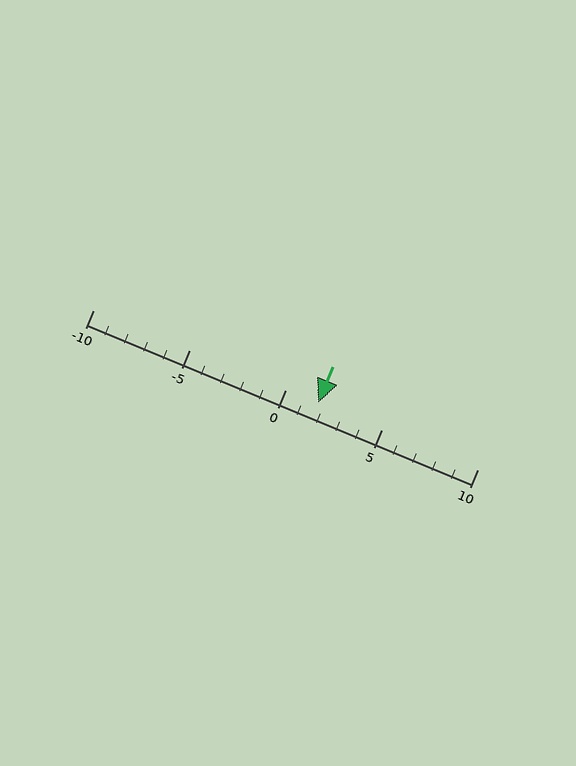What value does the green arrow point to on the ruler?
The green arrow points to approximately 2.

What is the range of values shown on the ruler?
The ruler shows values from -10 to 10.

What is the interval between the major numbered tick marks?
The major tick marks are spaced 5 units apart.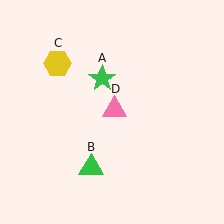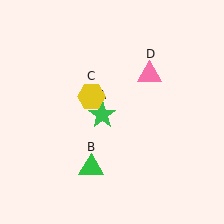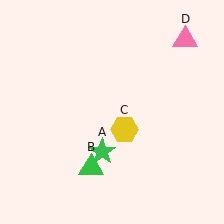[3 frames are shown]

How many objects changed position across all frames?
3 objects changed position: green star (object A), yellow hexagon (object C), pink triangle (object D).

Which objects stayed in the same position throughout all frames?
Green triangle (object B) remained stationary.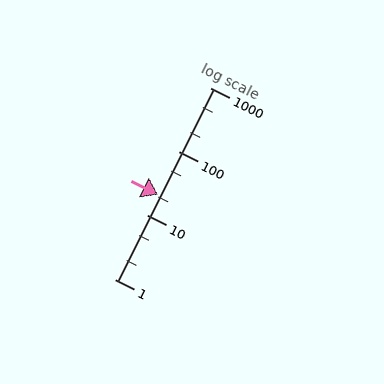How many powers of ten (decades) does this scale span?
The scale spans 3 decades, from 1 to 1000.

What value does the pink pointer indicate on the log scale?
The pointer indicates approximately 21.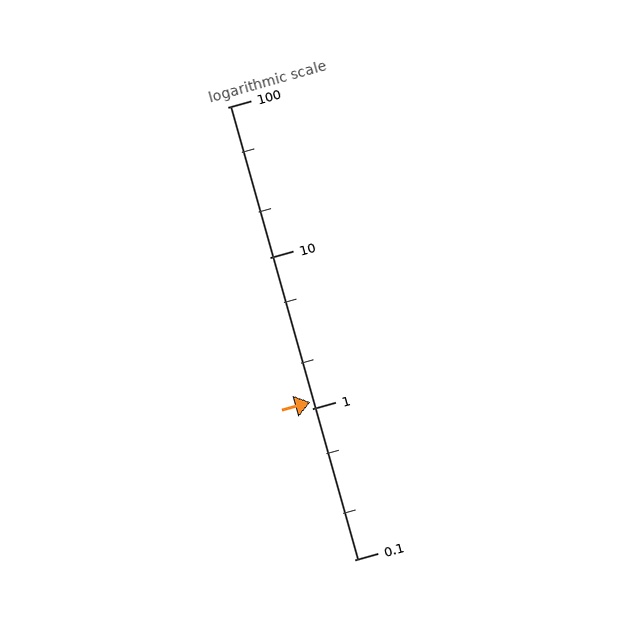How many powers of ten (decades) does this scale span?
The scale spans 3 decades, from 0.1 to 100.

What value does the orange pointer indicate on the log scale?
The pointer indicates approximately 1.1.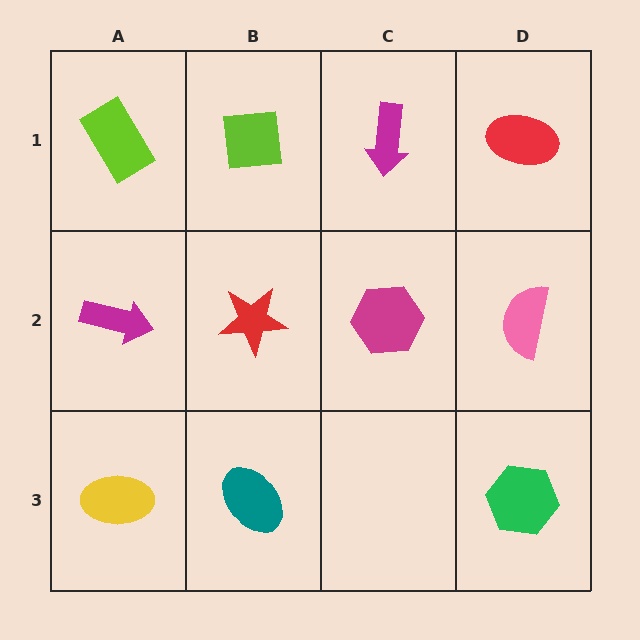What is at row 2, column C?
A magenta hexagon.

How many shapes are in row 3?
3 shapes.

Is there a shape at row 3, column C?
No, that cell is empty.